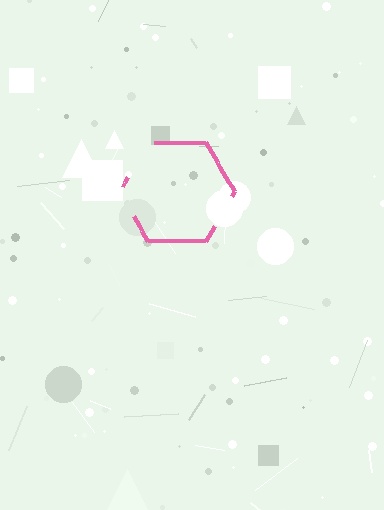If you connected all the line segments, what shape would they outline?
They would outline a hexagon.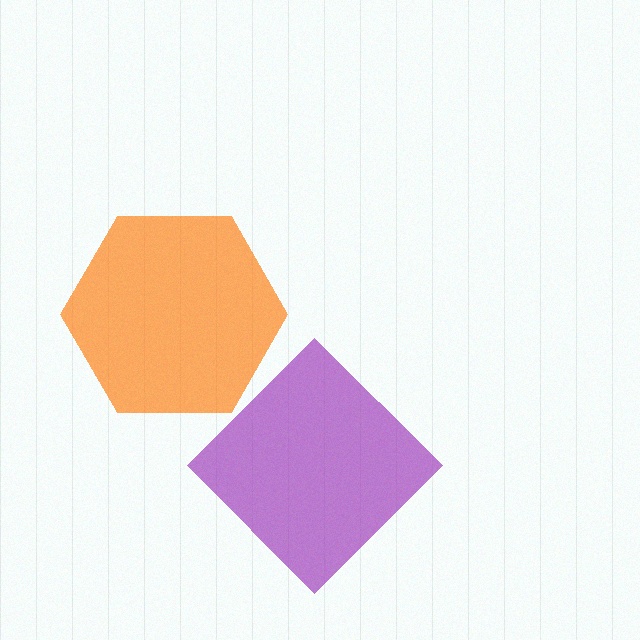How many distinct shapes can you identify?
There are 2 distinct shapes: an orange hexagon, a purple diamond.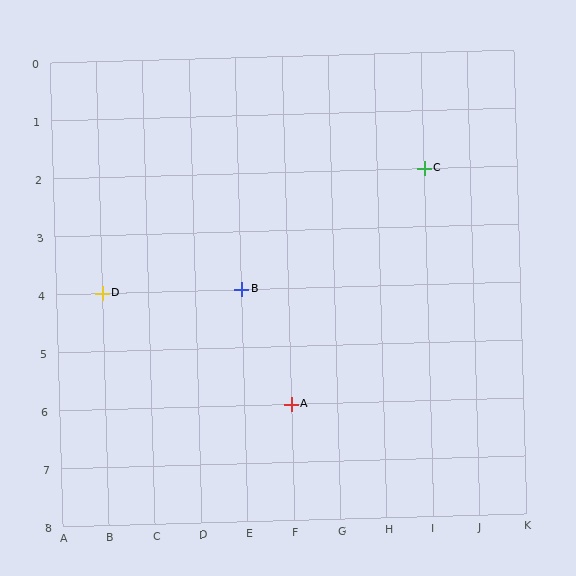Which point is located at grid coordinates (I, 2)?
Point C is at (I, 2).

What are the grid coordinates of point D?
Point D is at grid coordinates (B, 4).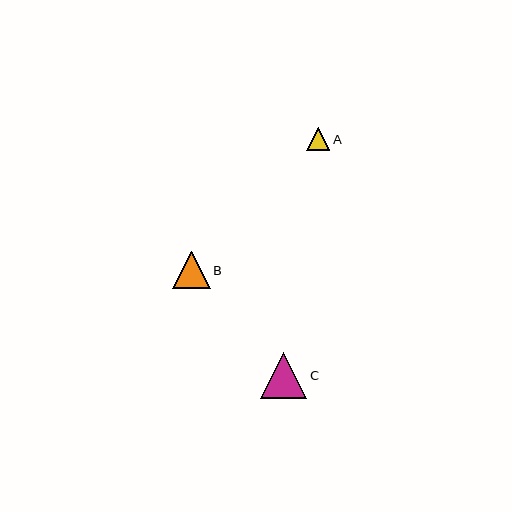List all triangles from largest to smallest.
From largest to smallest: C, B, A.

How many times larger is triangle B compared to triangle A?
Triangle B is approximately 1.6 times the size of triangle A.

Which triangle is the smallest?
Triangle A is the smallest with a size of approximately 23 pixels.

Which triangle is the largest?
Triangle C is the largest with a size of approximately 46 pixels.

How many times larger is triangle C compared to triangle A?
Triangle C is approximately 2.0 times the size of triangle A.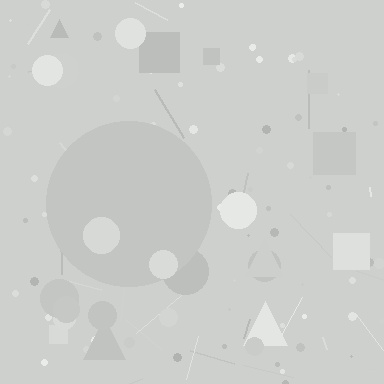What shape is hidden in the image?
A circle is hidden in the image.